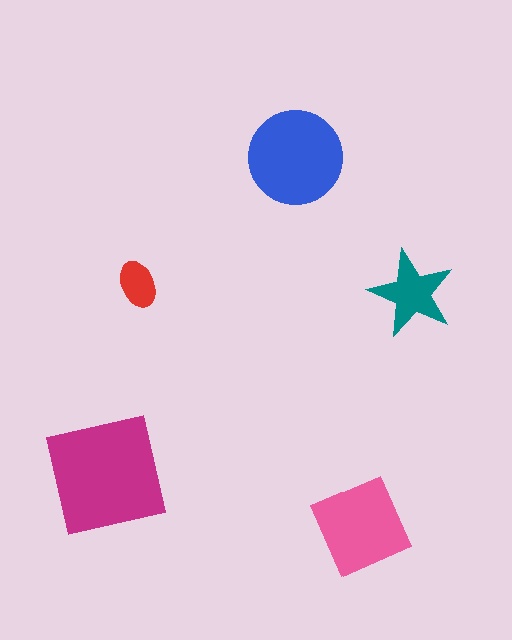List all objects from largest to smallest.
The magenta square, the blue circle, the pink diamond, the teal star, the red ellipse.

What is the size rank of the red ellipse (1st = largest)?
5th.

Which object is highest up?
The blue circle is topmost.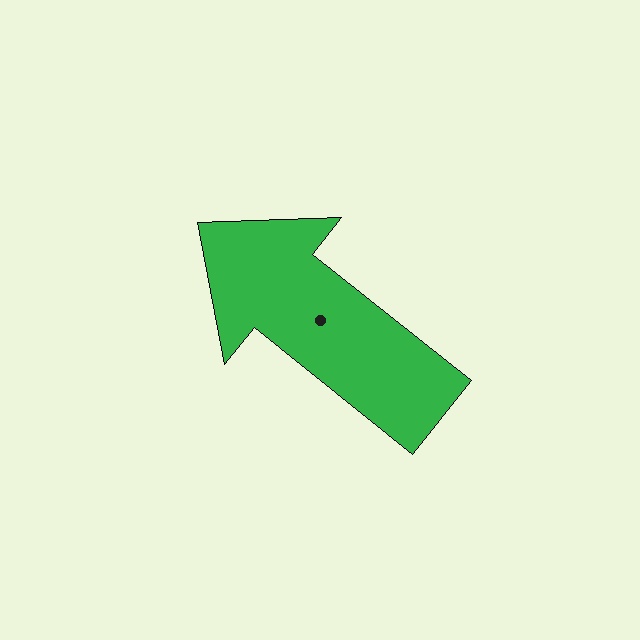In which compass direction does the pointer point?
Northwest.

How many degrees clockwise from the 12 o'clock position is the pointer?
Approximately 309 degrees.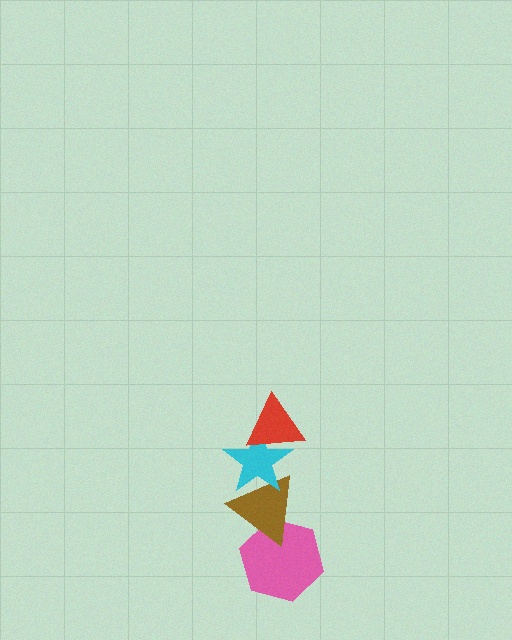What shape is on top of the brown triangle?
The cyan star is on top of the brown triangle.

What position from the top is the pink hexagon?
The pink hexagon is 4th from the top.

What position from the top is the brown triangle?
The brown triangle is 3rd from the top.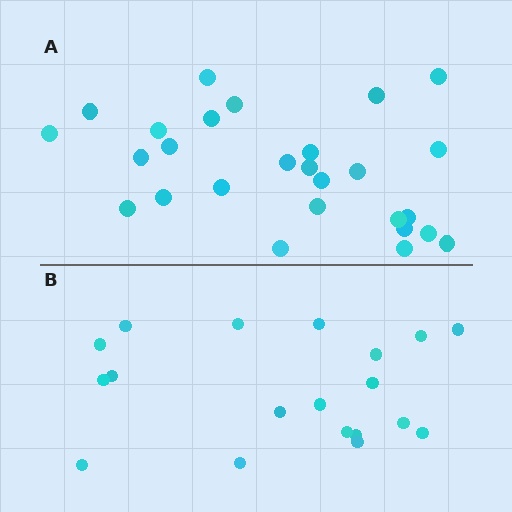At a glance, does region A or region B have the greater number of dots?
Region A (the top region) has more dots.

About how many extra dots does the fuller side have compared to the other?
Region A has roughly 8 or so more dots than region B.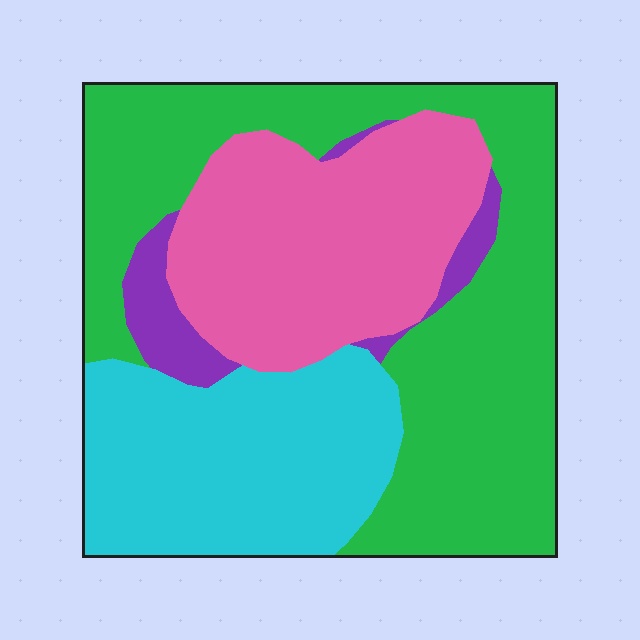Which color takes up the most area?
Green, at roughly 40%.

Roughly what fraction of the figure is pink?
Pink covers roughly 25% of the figure.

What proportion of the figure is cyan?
Cyan covers around 25% of the figure.